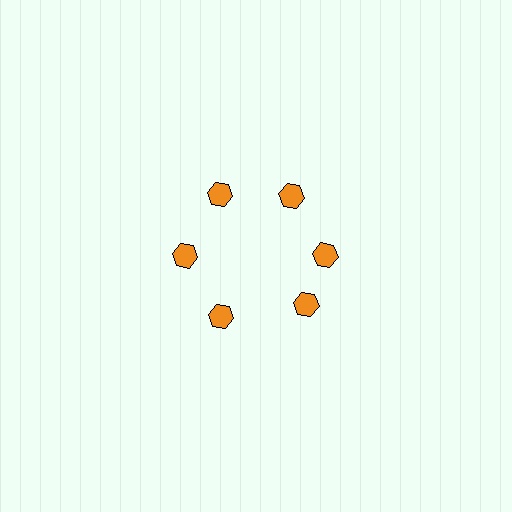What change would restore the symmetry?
The symmetry would be restored by rotating it back into even spacing with its neighbors so that all 6 hexagons sit at equal angles and equal distance from the center.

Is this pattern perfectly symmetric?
No. The 6 orange hexagons are arranged in a ring, but one element near the 5 o'clock position is rotated out of alignment along the ring, breaking the 6-fold rotational symmetry.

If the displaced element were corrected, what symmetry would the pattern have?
It would have 6-fold rotational symmetry — the pattern would map onto itself every 60 degrees.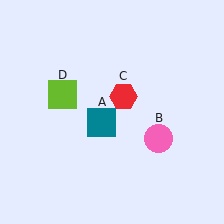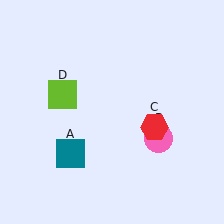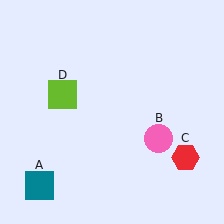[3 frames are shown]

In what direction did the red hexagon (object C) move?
The red hexagon (object C) moved down and to the right.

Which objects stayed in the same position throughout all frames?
Pink circle (object B) and lime square (object D) remained stationary.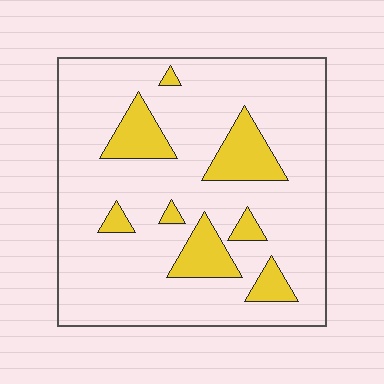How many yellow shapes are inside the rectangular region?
8.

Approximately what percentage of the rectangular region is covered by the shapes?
Approximately 15%.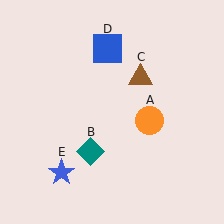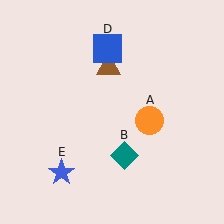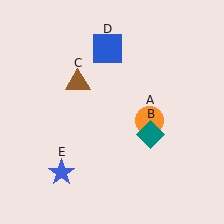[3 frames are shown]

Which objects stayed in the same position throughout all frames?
Orange circle (object A) and blue square (object D) and blue star (object E) remained stationary.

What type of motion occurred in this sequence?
The teal diamond (object B), brown triangle (object C) rotated counterclockwise around the center of the scene.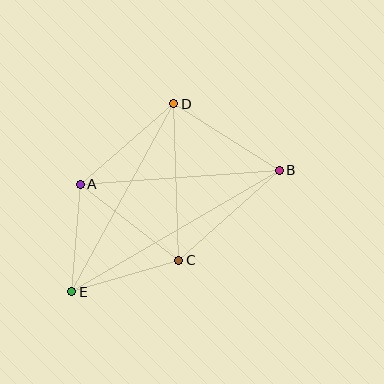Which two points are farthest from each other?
Points B and E are farthest from each other.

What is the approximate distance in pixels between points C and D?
The distance between C and D is approximately 156 pixels.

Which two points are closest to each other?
Points A and E are closest to each other.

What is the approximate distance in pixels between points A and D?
The distance between A and D is approximately 123 pixels.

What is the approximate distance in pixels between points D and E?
The distance between D and E is approximately 214 pixels.